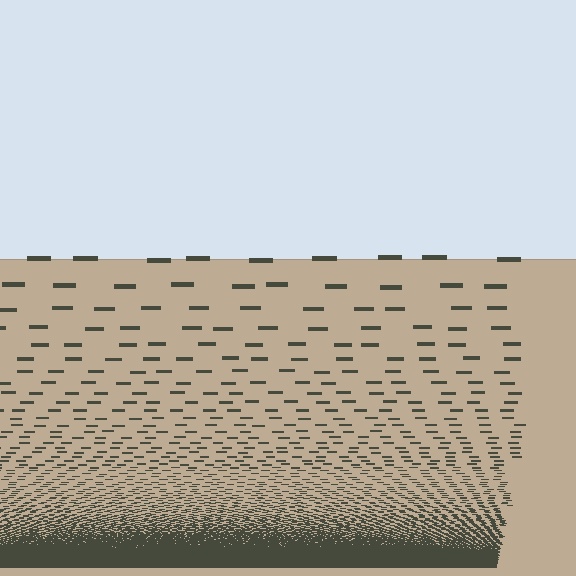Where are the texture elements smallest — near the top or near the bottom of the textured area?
Near the bottom.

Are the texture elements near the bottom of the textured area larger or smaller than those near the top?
Smaller. The gradient is inverted — elements near the bottom are smaller and denser.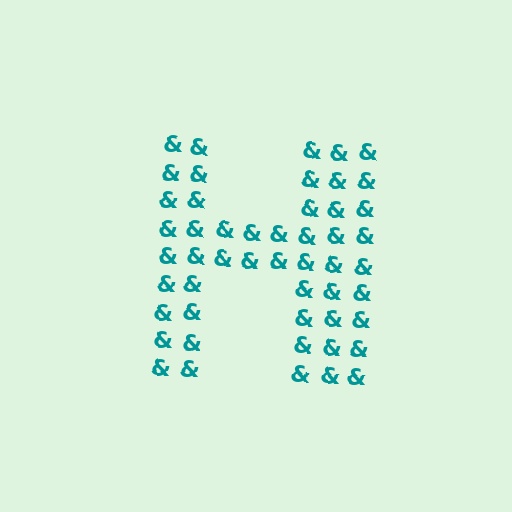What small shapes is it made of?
It is made of small ampersands.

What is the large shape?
The large shape is the letter H.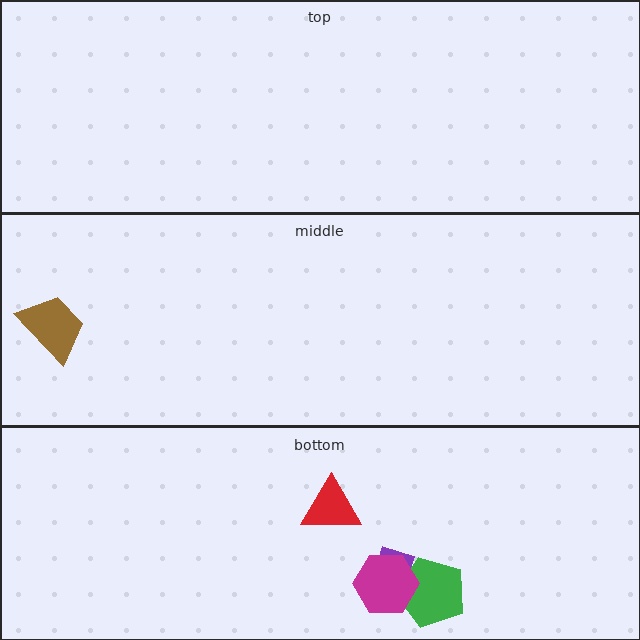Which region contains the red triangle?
The bottom region.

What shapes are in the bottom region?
The red triangle, the purple diamond, the green pentagon, the magenta hexagon.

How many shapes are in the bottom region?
4.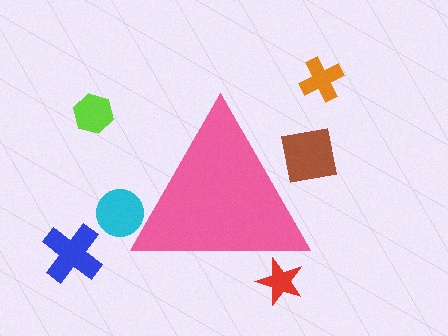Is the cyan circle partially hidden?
Yes, the cyan circle is partially hidden behind the pink triangle.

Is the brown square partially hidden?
Yes, the brown square is partially hidden behind the pink triangle.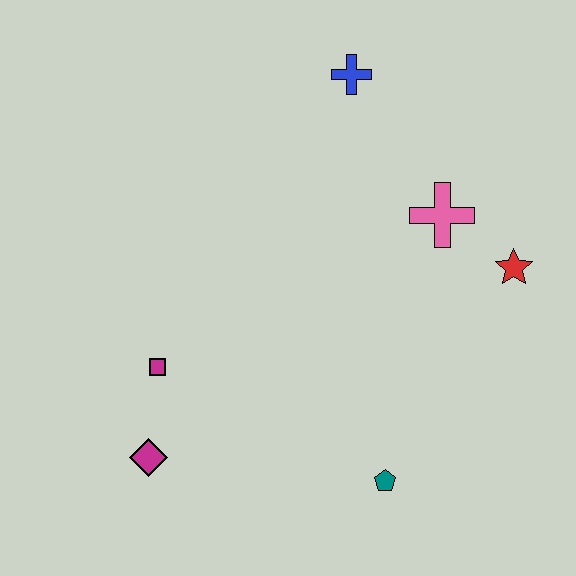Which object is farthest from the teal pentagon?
The blue cross is farthest from the teal pentagon.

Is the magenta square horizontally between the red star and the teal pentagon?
No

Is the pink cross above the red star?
Yes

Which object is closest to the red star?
The pink cross is closest to the red star.